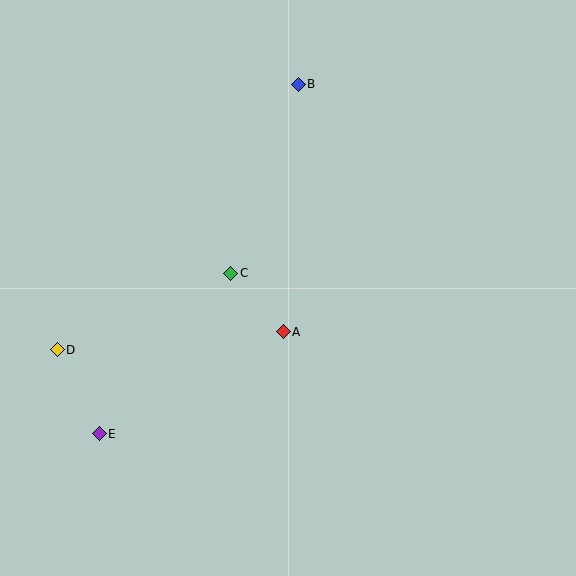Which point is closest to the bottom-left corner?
Point E is closest to the bottom-left corner.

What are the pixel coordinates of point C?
Point C is at (231, 273).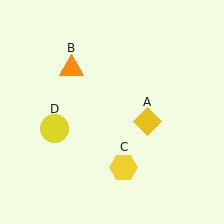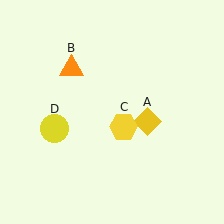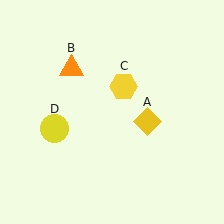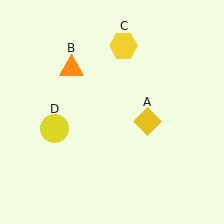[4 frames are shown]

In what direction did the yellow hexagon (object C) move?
The yellow hexagon (object C) moved up.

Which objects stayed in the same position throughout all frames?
Yellow diamond (object A) and orange triangle (object B) and yellow circle (object D) remained stationary.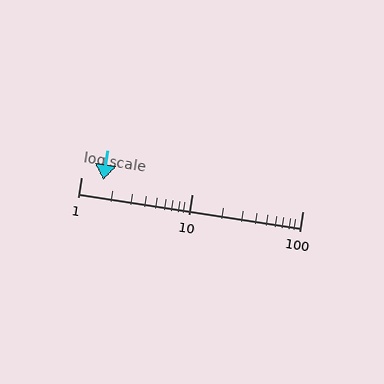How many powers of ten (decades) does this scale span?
The scale spans 2 decades, from 1 to 100.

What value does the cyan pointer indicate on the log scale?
The pointer indicates approximately 1.6.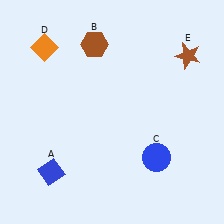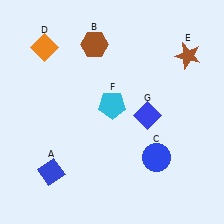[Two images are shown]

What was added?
A cyan pentagon (F), a blue diamond (G) were added in Image 2.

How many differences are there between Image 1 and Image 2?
There are 2 differences between the two images.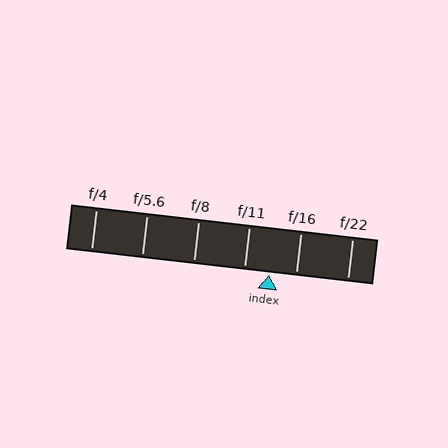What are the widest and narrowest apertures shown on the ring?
The widest aperture shown is f/4 and the narrowest is f/22.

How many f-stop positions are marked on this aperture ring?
There are 6 f-stop positions marked.